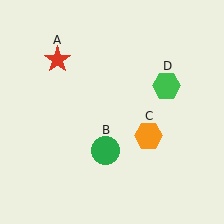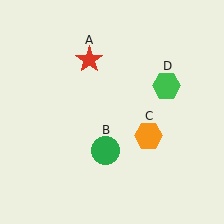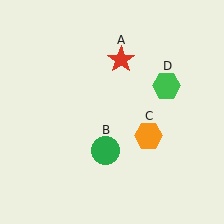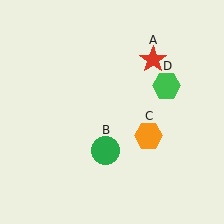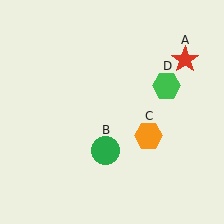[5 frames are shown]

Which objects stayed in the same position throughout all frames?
Green circle (object B) and orange hexagon (object C) and green hexagon (object D) remained stationary.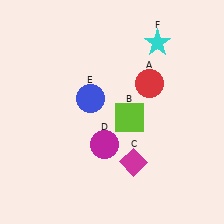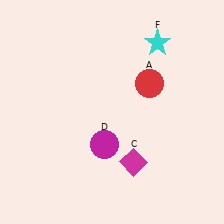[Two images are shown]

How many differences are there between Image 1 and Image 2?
There are 2 differences between the two images.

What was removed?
The blue circle (E), the lime square (B) were removed in Image 2.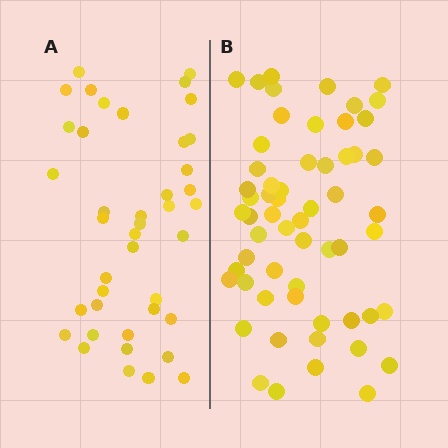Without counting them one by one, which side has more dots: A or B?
Region B (the right region) has more dots.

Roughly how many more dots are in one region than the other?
Region B has approximately 20 more dots than region A.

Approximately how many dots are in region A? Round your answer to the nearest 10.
About 40 dots. (The exact count is 41, which rounds to 40.)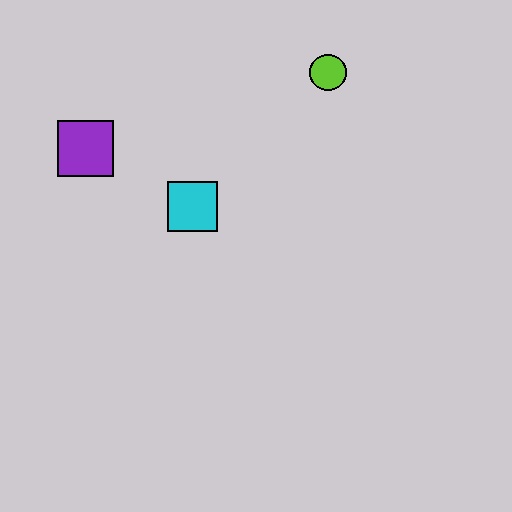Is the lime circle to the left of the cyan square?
No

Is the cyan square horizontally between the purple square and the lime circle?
Yes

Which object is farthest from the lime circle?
The purple square is farthest from the lime circle.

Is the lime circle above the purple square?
Yes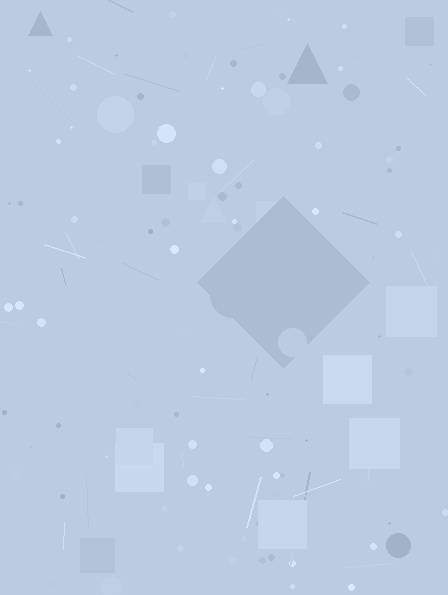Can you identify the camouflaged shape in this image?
The camouflaged shape is a diamond.